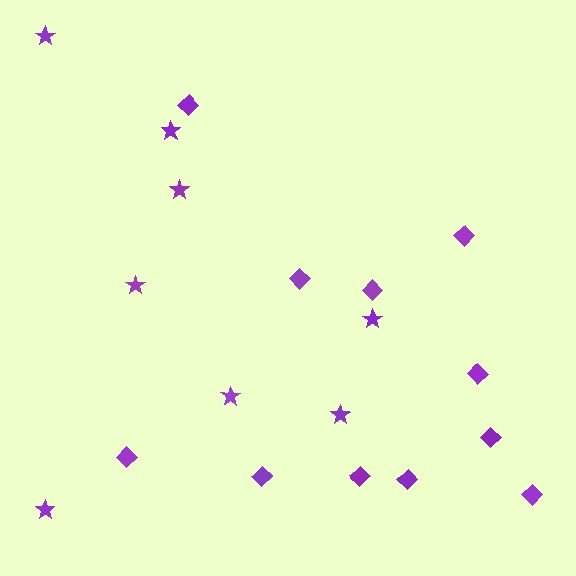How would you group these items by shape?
There are 2 groups: one group of stars (8) and one group of diamonds (11).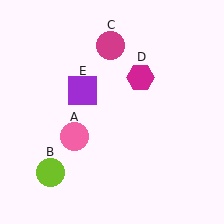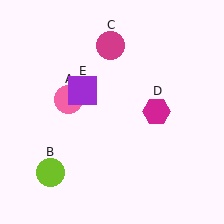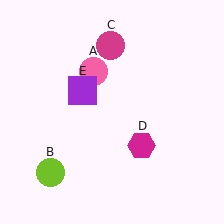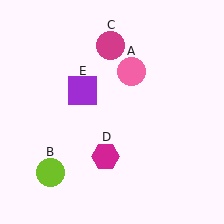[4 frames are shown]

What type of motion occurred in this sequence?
The pink circle (object A), magenta hexagon (object D) rotated clockwise around the center of the scene.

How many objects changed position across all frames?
2 objects changed position: pink circle (object A), magenta hexagon (object D).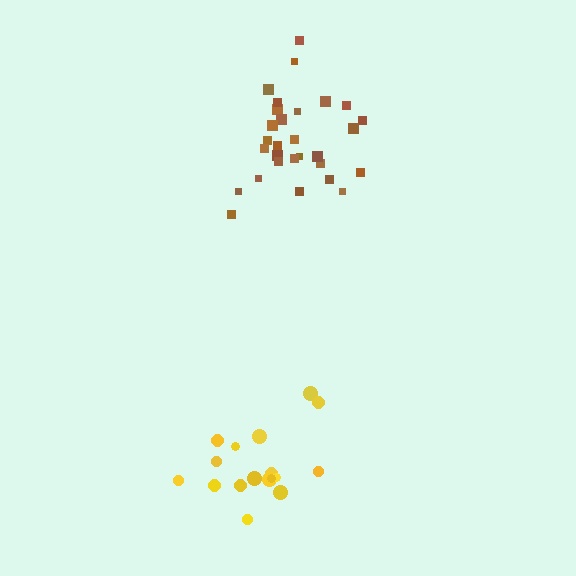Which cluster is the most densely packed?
Brown.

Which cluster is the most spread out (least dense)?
Yellow.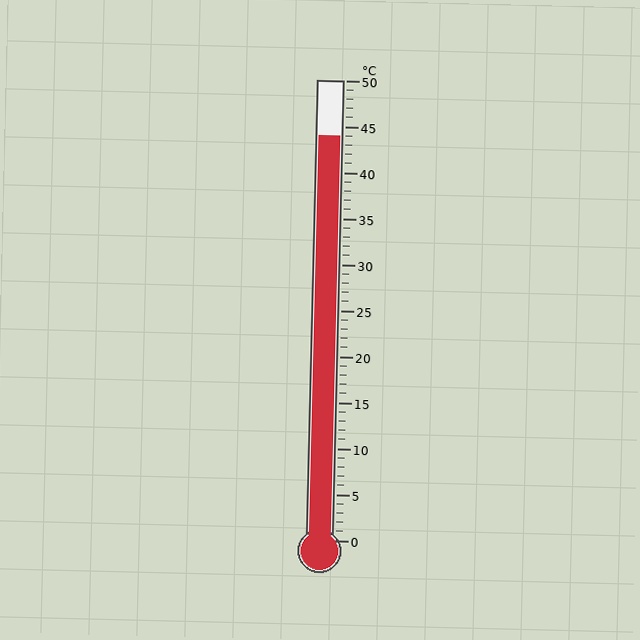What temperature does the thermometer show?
The thermometer shows approximately 44°C.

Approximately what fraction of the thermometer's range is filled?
The thermometer is filled to approximately 90% of its range.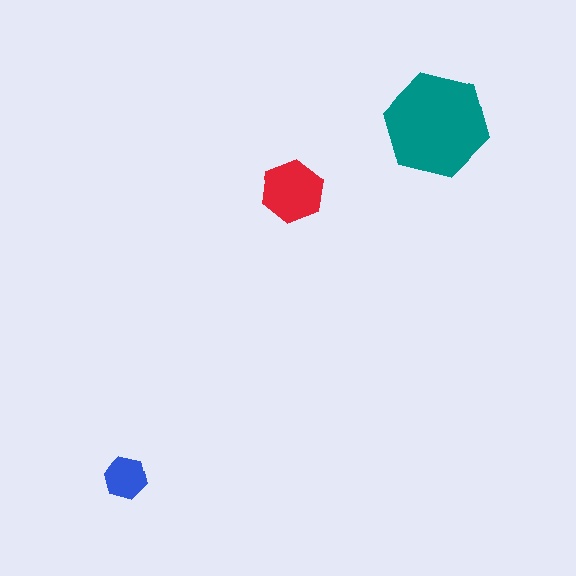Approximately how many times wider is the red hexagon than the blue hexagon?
About 1.5 times wider.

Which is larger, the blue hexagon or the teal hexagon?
The teal one.